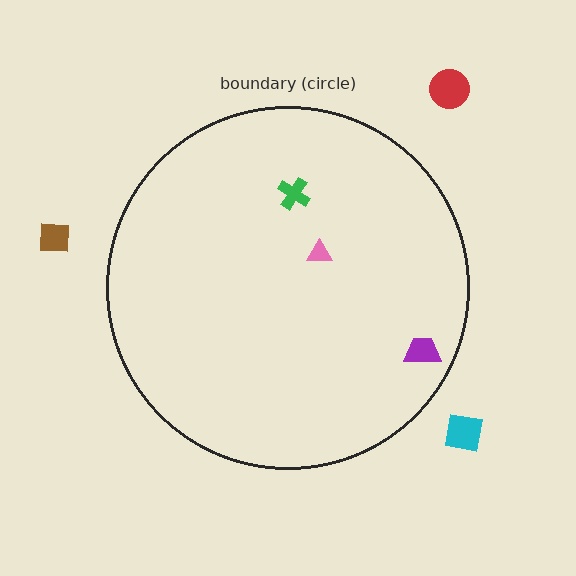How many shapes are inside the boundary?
3 inside, 3 outside.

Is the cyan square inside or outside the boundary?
Outside.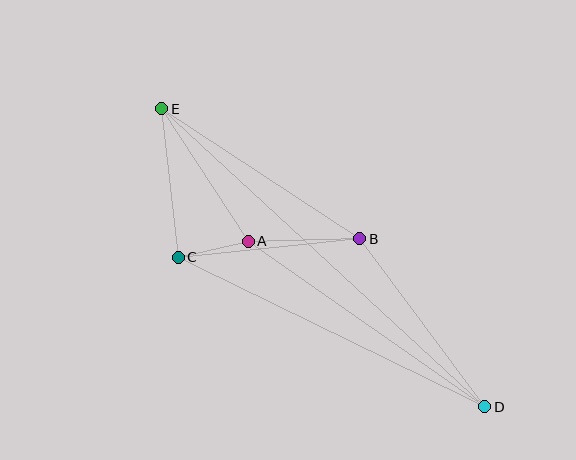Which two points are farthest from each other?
Points D and E are farthest from each other.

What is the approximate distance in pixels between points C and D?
The distance between C and D is approximately 341 pixels.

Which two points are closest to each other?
Points A and C are closest to each other.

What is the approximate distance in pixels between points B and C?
The distance between B and C is approximately 182 pixels.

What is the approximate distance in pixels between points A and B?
The distance between A and B is approximately 112 pixels.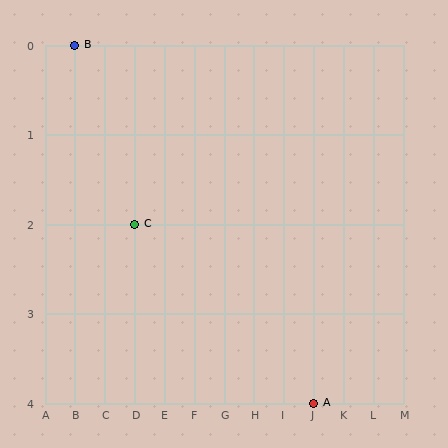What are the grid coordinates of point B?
Point B is at grid coordinates (B, 0).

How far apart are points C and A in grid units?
Points C and A are 6 columns and 2 rows apart (about 6.3 grid units diagonally).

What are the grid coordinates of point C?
Point C is at grid coordinates (D, 2).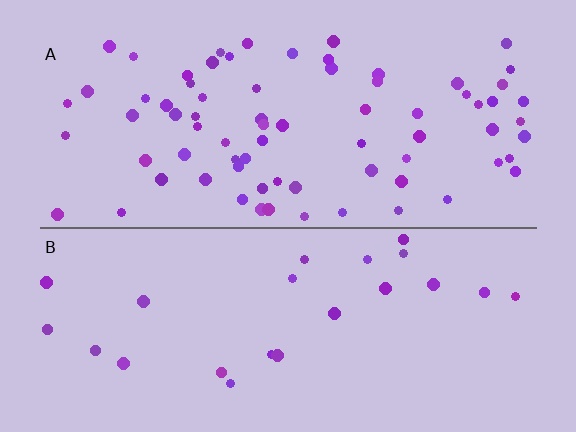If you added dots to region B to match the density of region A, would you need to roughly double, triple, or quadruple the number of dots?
Approximately triple.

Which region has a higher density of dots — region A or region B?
A (the top).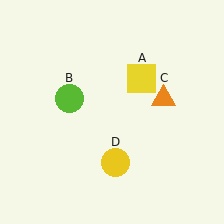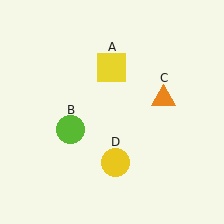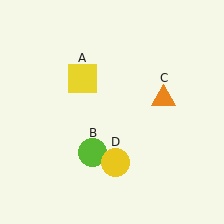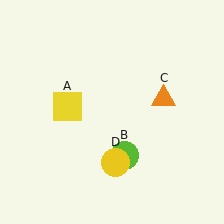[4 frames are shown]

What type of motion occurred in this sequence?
The yellow square (object A), lime circle (object B) rotated counterclockwise around the center of the scene.